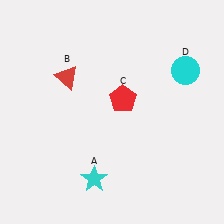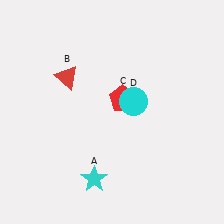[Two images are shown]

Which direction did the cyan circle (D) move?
The cyan circle (D) moved left.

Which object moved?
The cyan circle (D) moved left.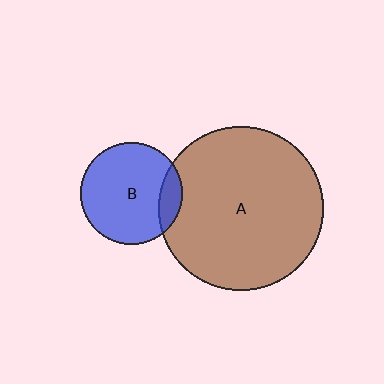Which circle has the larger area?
Circle A (brown).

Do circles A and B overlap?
Yes.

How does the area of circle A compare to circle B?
Approximately 2.6 times.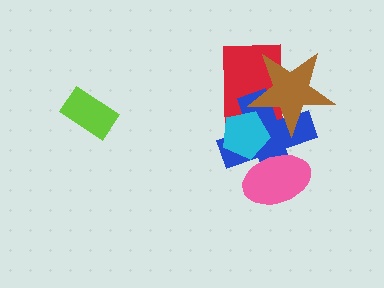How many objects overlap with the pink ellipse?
1 object overlaps with the pink ellipse.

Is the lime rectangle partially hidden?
No, no other shape covers it.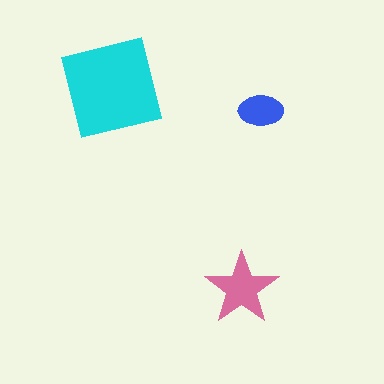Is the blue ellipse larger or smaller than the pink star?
Smaller.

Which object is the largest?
The cyan square.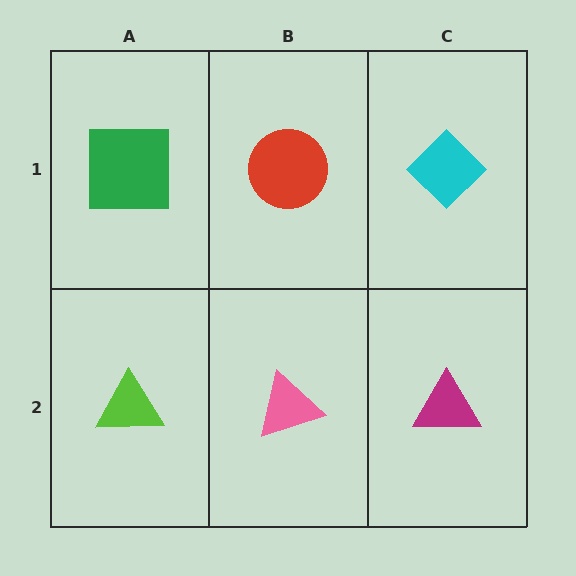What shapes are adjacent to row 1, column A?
A lime triangle (row 2, column A), a red circle (row 1, column B).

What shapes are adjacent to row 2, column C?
A cyan diamond (row 1, column C), a pink triangle (row 2, column B).